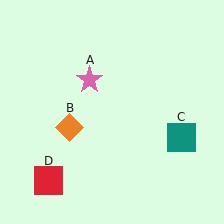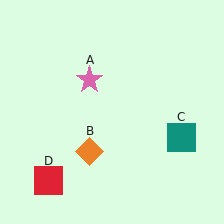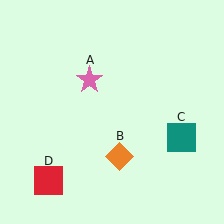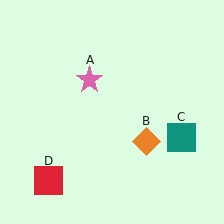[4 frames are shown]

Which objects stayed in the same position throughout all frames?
Pink star (object A) and teal square (object C) and red square (object D) remained stationary.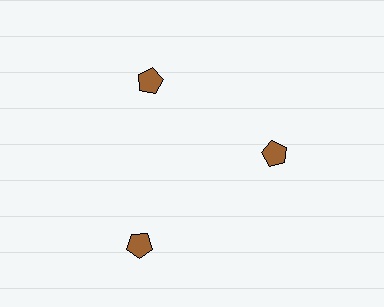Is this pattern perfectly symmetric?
No. The 3 brown pentagons are arranged in a ring, but one element near the 7 o'clock position is pushed outward from the center, breaking the 3-fold rotational symmetry.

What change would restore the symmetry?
The symmetry would be restored by moving it inward, back onto the ring so that all 3 pentagons sit at equal angles and equal distance from the center.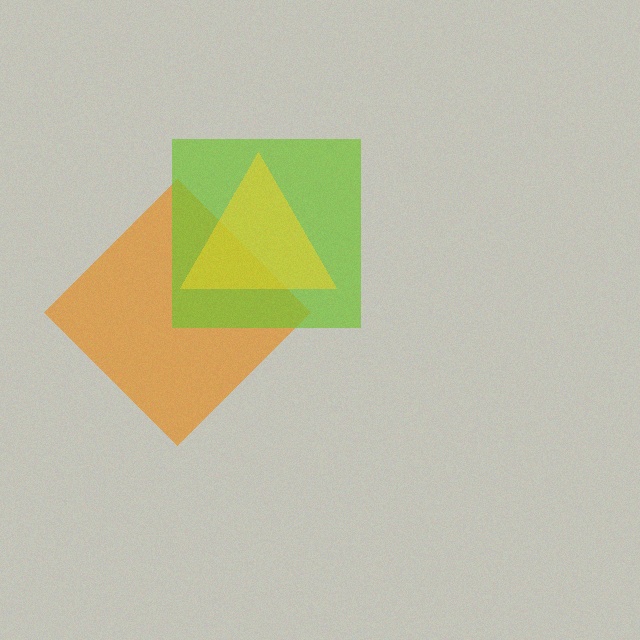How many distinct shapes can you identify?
There are 3 distinct shapes: an orange diamond, a lime square, a yellow triangle.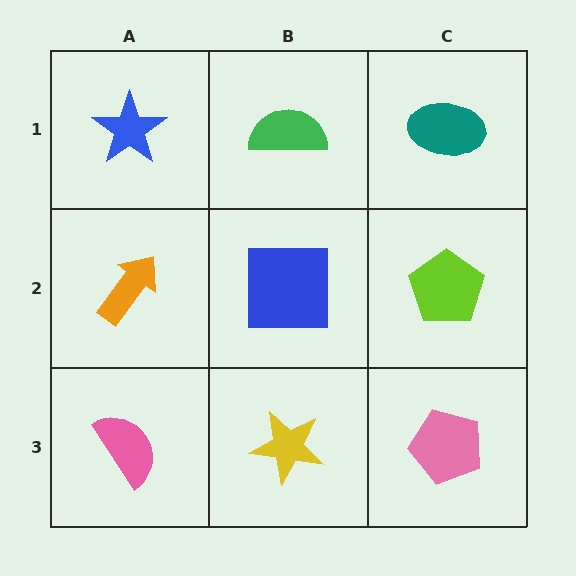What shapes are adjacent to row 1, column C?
A lime pentagon (row 2, column C), a green semicircle (row 1, column B).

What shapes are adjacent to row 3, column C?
A lime pentagon (row 2, column C), a yellow star (row 3, column B).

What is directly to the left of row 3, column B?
A pink semicircle.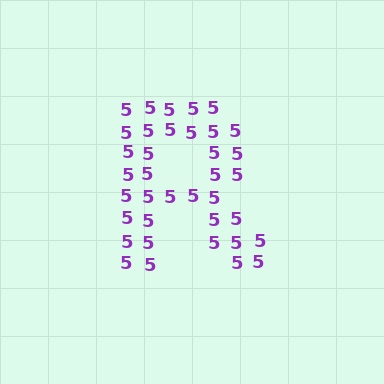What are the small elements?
The small elements are digit 5's.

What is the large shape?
The large shape is the letter R.